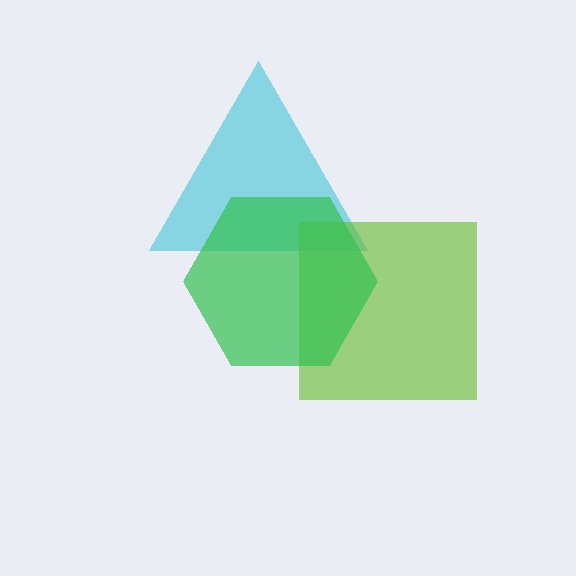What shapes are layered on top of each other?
The layered shapes are: a cyan triangle, a lime square, a green hexagon.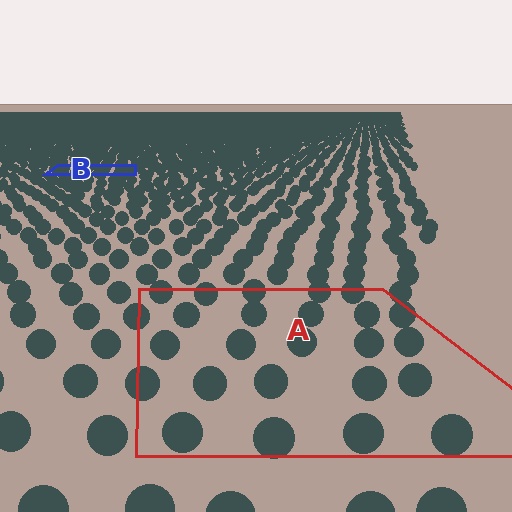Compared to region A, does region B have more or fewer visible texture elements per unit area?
Region B has more texture elements per unit area — they are packed more densely because it is farther away.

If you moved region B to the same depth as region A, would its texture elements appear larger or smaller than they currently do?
They would appear larger. At a closer depth, the same texture elements are projected at a bigger on-screen size.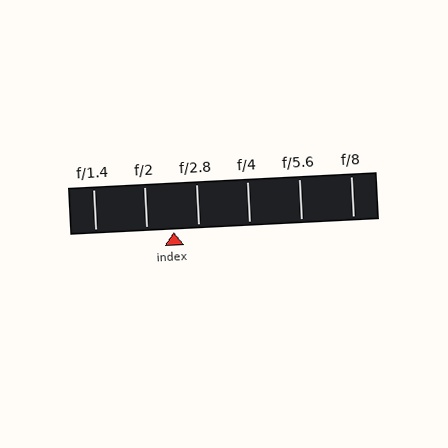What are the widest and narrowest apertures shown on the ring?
The widest aperture shown is f/1.4 and the narrowest is f/8.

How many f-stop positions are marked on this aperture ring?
There are 6 f-stop positions marked.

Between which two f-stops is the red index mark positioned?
The index mark is between f/2 and f/2.8.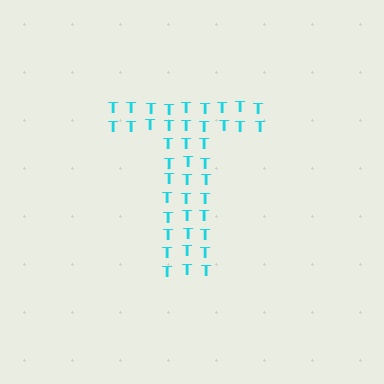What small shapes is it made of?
It is made of small letter T's.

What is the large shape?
The large shape is the letter T.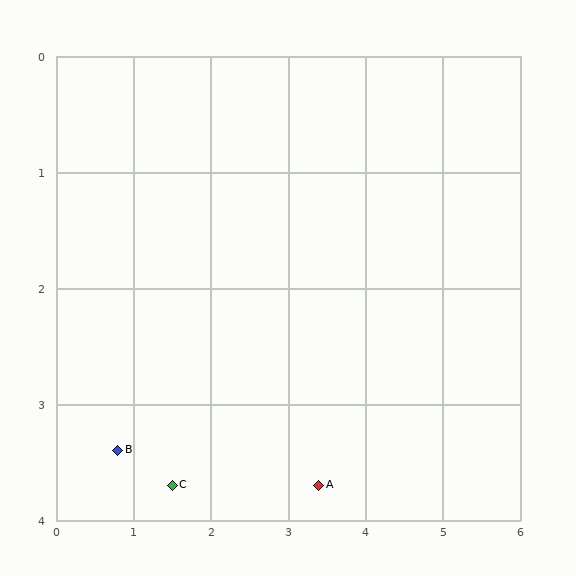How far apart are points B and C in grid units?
Points B and C are about 0.8 grid units apart.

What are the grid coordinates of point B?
Point B is at approximately (0.8, 3.4).